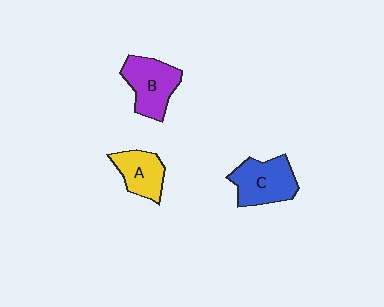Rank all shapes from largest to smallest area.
From largest to smallest: C (blue), B (purple), A (yellow).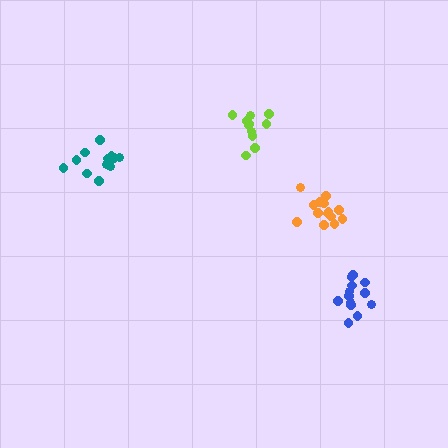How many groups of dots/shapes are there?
There are 4 groups.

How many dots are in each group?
Group 1: 12 dots, Group 2: 14 dots, Group 3: 14 dots, Group 4: 11 dots (51 total).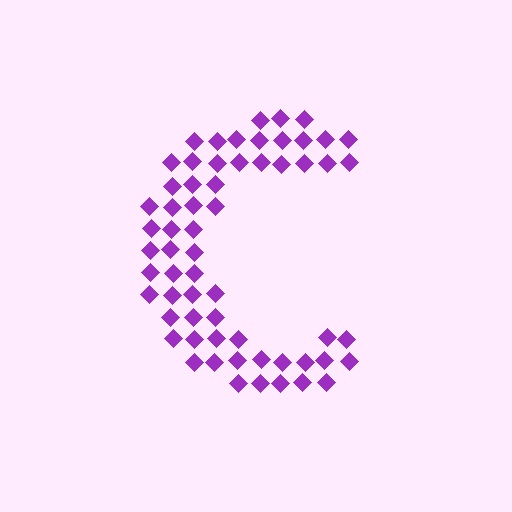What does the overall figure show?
The overall figure shows the letter C.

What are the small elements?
The small elements are diamonds.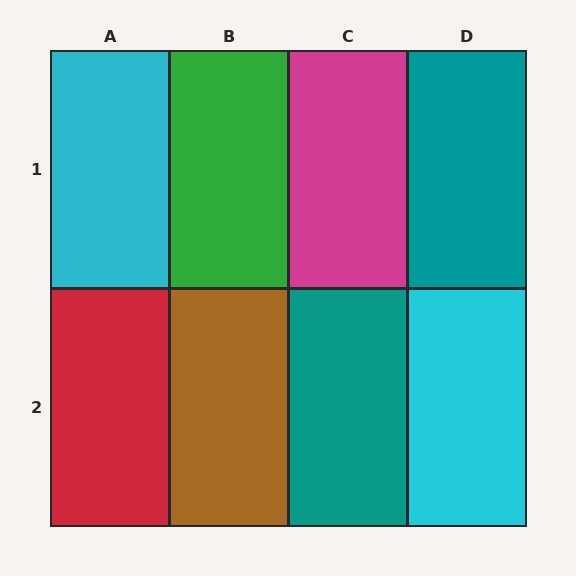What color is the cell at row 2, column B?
Brown.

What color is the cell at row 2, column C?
Teal.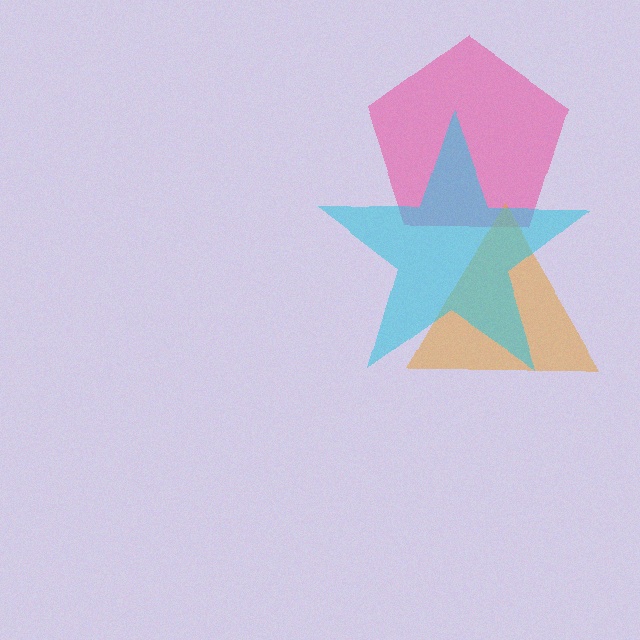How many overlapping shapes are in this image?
There are 3 overlapping shapes in the image.